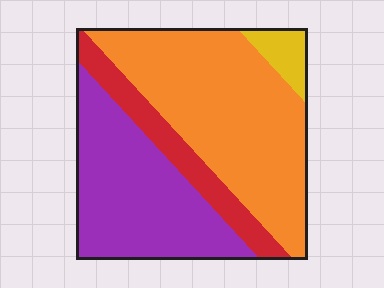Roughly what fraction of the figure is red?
Red covers 14% of the figure.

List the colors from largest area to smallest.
From largest to smallest: orange, purple, red, yellow.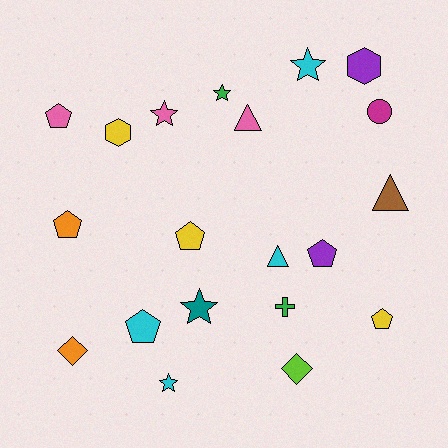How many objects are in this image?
There are 20 objects.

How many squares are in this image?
There are no squares.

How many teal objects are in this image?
There is 1 teal object.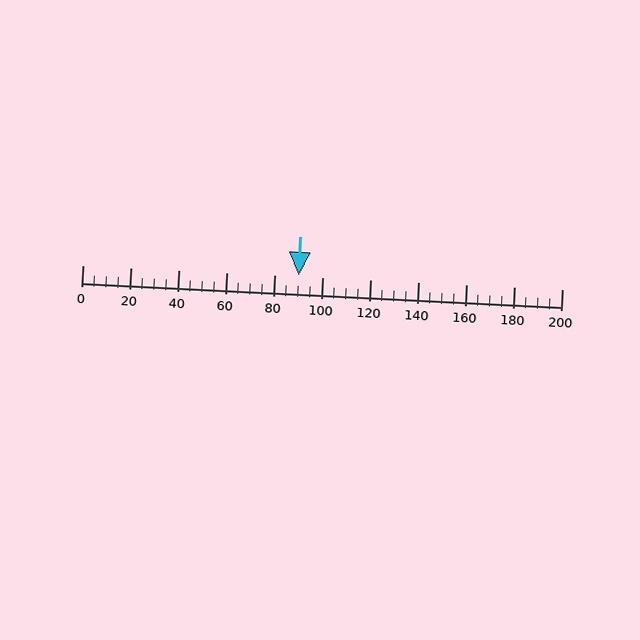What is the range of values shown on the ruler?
The ruler shows values from 0 to 200.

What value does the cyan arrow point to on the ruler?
The cyan arrow points to approximately 90.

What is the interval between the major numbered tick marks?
The major tick marks are spaced 20 units apart.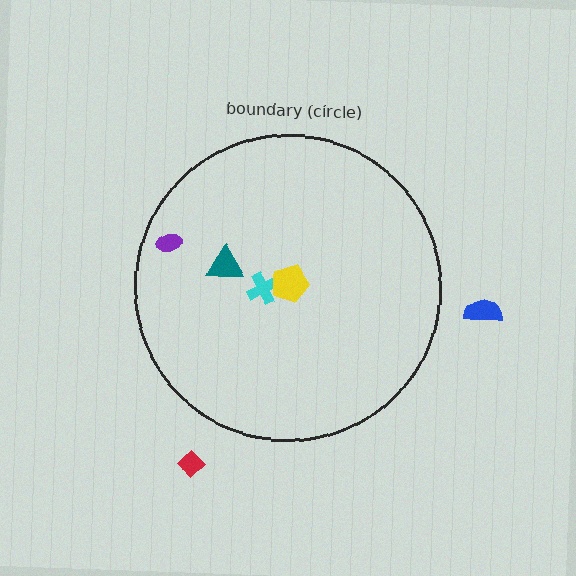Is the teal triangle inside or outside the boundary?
Inside.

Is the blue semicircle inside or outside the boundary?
Outside.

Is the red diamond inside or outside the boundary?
Outside.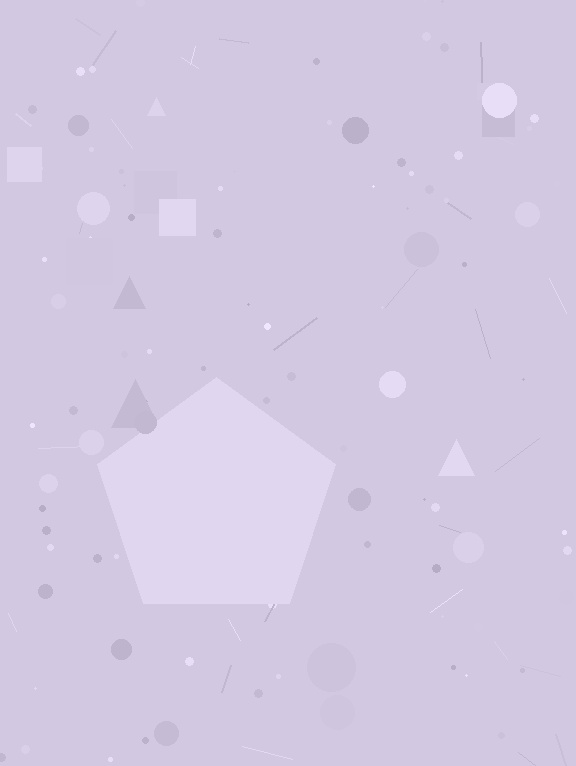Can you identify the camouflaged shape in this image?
The camouflaged shape is a pentagon.